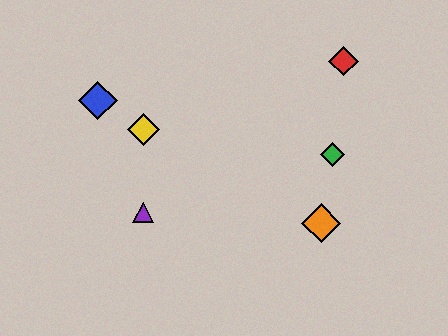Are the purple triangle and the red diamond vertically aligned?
No, the purple triangle is at x≈143 and the red diamond is at x≈344.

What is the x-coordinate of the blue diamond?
The blue diamond is at x≈98.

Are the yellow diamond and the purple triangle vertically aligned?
Yes, both are at x≈143.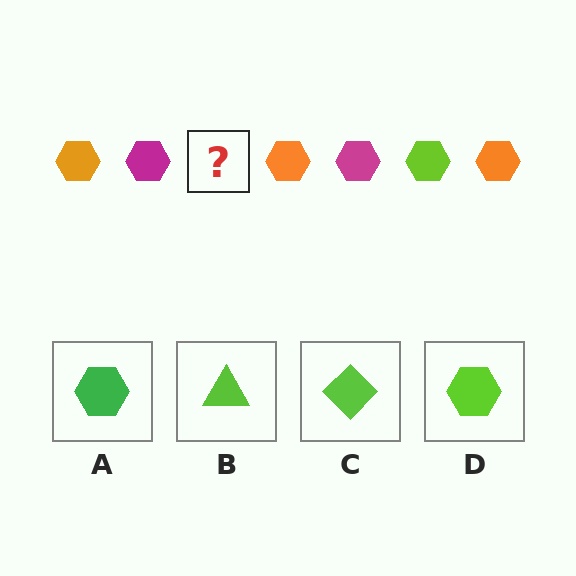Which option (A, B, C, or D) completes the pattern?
D.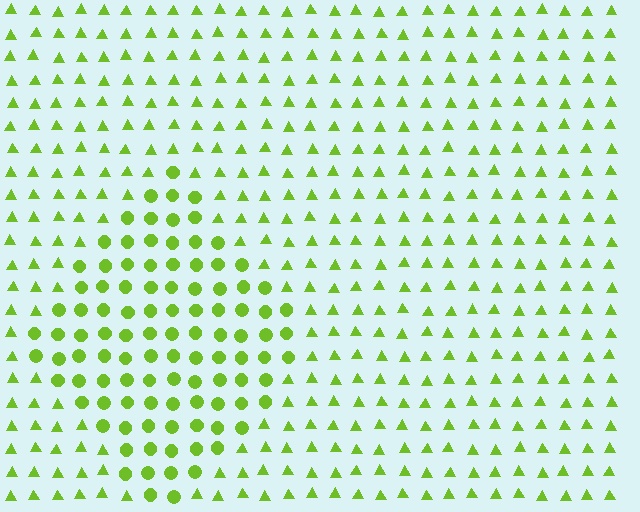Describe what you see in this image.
The image is filled with small lime elements arranged in a uniform grid. A diamond-shaped region contains circles, while the surrounding area contains triangles. The boundary is defined purely by the change in element shape.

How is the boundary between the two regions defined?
The boundary is defined by a change in element shape: circles inside vs. triangles outside. All elements share the same color and spacing.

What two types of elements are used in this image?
The image uses circles inside the diamond region and triangles outside it.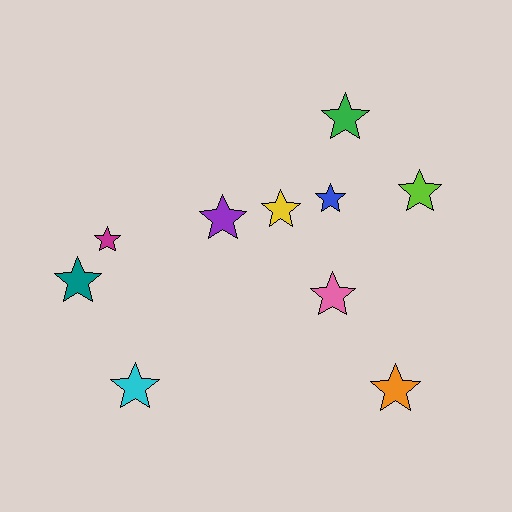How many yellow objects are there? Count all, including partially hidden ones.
There is 1 yellow object.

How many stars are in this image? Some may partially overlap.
There are 10 stars.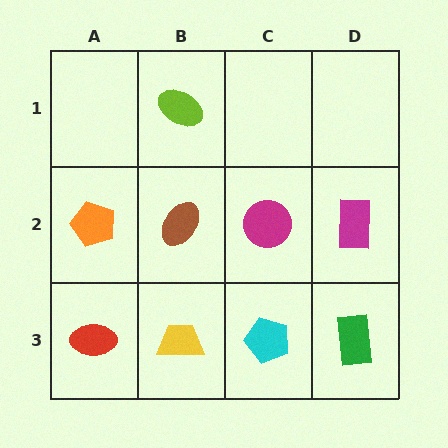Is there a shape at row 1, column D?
No, that cell is empty.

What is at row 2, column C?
A magenta circle.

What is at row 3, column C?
A cyan pentagon.